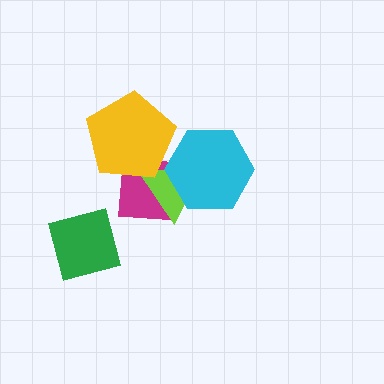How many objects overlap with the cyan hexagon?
2 objects overlap with the cyan hexagon.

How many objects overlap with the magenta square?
3 objects overlap with the magenta square.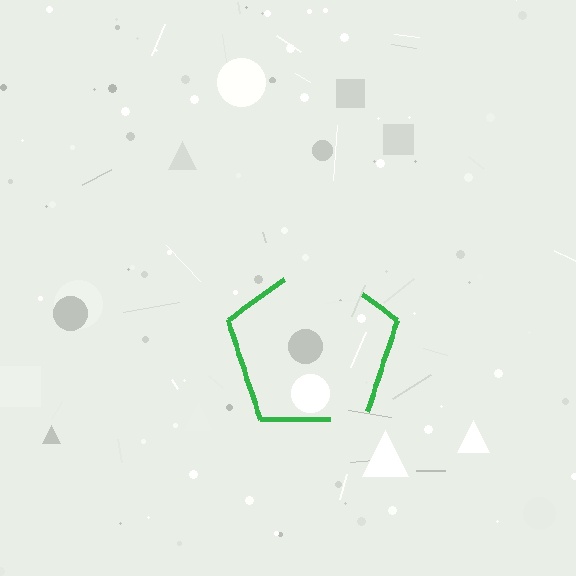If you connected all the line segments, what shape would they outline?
They would outline a pentagon.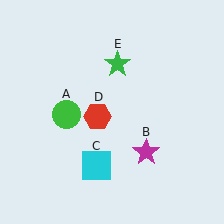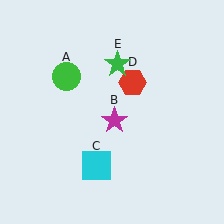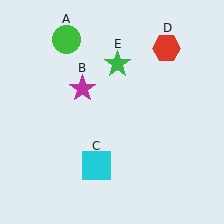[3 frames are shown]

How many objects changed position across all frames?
3 objects changed position: green circle (object A), magenta star (object B), red hexagon (object D).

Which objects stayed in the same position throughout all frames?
Cyan square (object C) and green star (object E) remained stationary.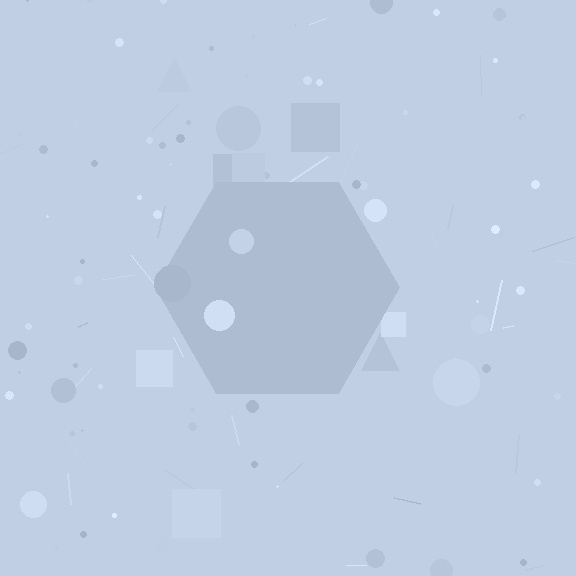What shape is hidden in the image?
A hexagon is hidden in the image.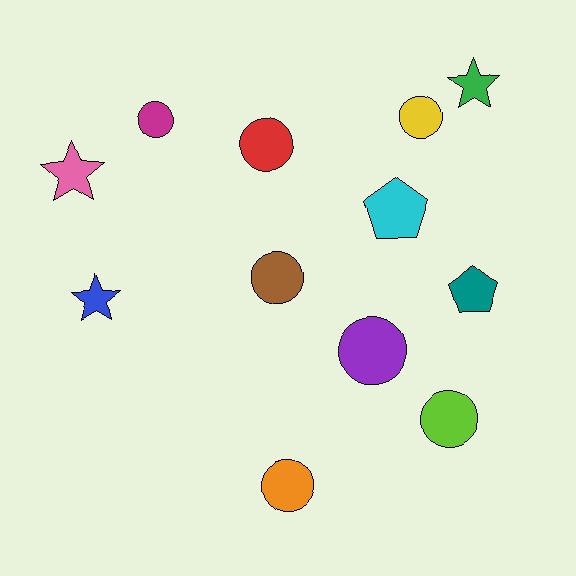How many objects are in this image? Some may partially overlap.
There are 12 objects.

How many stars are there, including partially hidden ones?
There are 3 stars.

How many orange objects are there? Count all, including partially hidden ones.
There is 1 orange object.